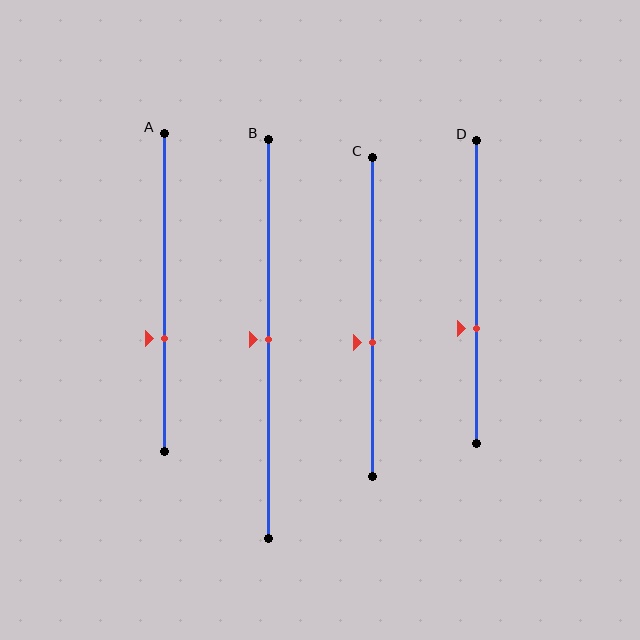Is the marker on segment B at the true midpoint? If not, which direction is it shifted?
Yes, the marker on segment B is at the true midpoint.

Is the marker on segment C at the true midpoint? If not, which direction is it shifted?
No, the marker on segment C is shifted downward by about 8% of the segment length.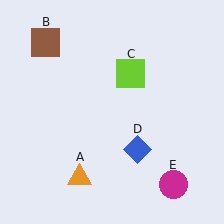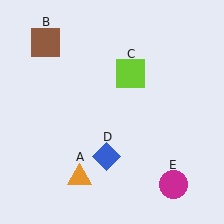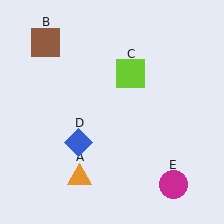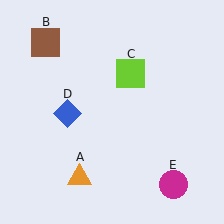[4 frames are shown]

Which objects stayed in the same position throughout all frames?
Orange triangle (object A) and brown square (object B) and lime square (object C) and magenta circle (object E) remained stationary.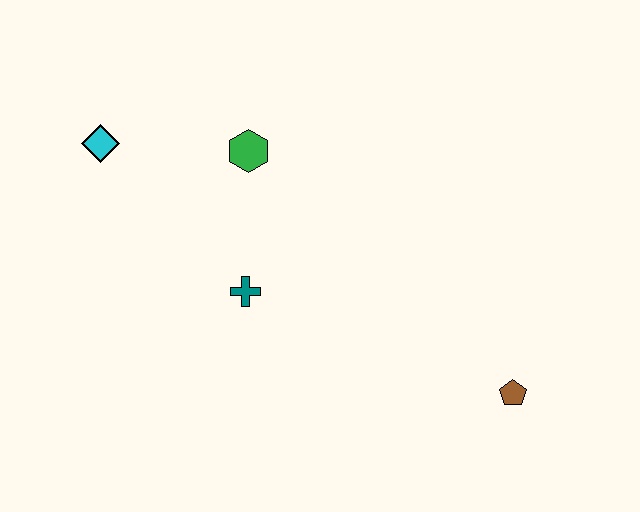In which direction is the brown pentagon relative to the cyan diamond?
The brown pentagon is to the right of the cyan diamond.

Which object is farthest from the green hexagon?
The brown pentagon is farthest from the green hexagon.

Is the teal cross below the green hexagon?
Yes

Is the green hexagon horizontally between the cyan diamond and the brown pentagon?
Yes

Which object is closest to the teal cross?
The green hexagon is closest to the teal cross.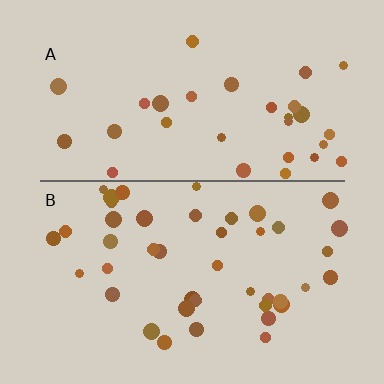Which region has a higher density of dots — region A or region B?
B (the bottom).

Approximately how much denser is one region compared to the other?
Approximately 1.4× — region B over region A.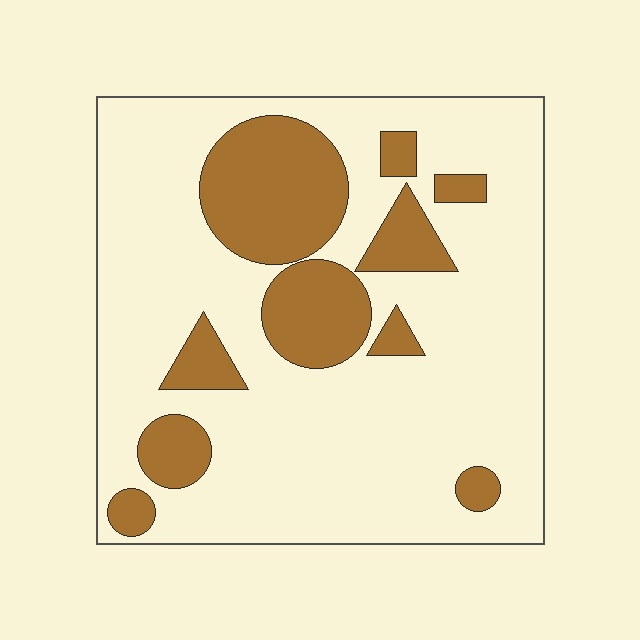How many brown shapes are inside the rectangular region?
10.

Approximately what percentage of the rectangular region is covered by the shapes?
Approximately 25%.